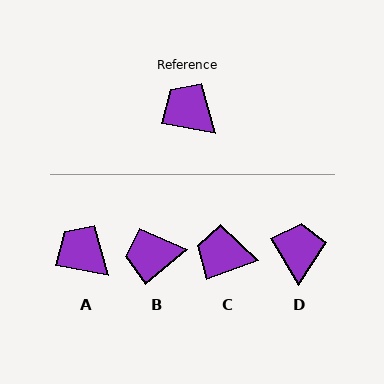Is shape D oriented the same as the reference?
No, it is off by about 49 degrees.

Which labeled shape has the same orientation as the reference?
A.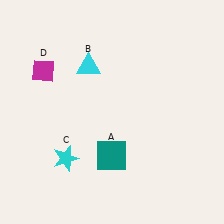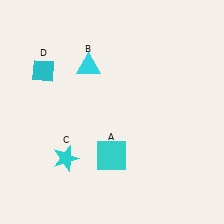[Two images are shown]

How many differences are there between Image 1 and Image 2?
There are 2 differences between the two images.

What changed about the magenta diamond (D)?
In Image 1, D is magenta. In Image 2, it changed to cyan.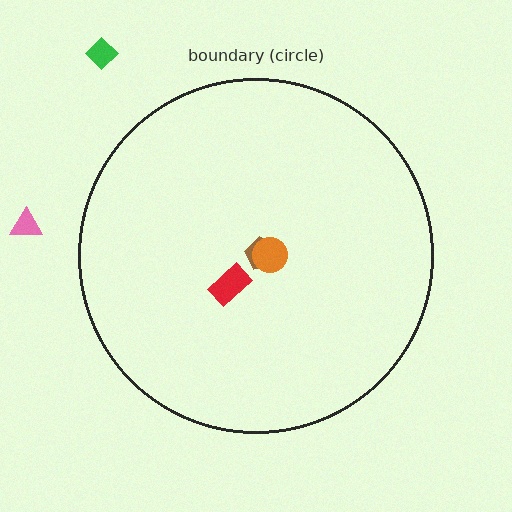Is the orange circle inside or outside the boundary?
Inside.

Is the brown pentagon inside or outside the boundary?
Inside.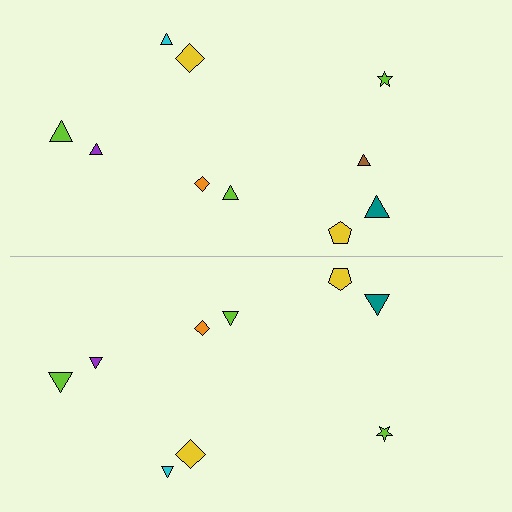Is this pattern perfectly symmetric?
No, the pattern is not perfectly symmetric. A brown triangle is missing from the bottom side.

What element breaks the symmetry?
A brown triangle is missing from the bottom side.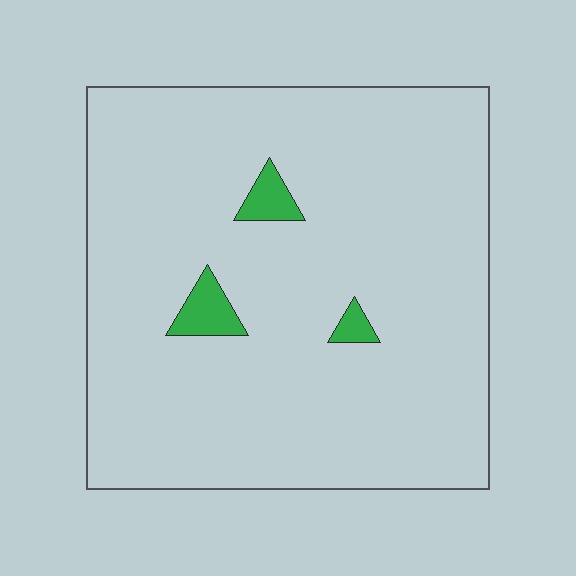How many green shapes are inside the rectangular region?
3.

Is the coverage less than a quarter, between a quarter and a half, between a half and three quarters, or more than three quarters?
Less than a quarter.